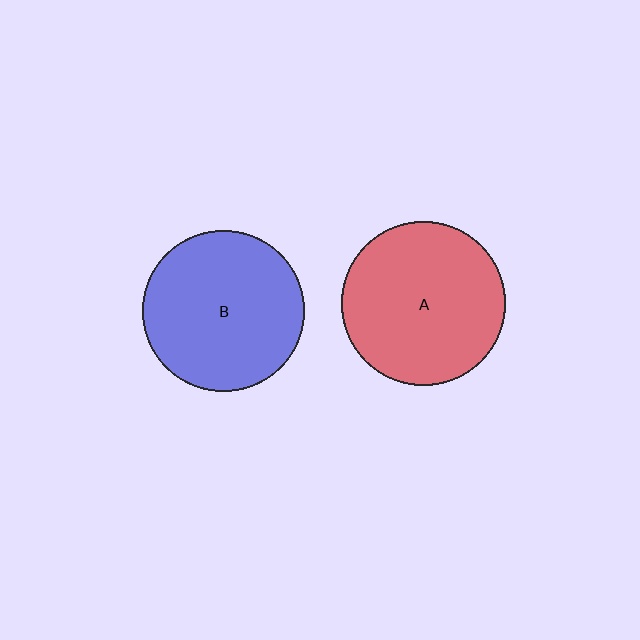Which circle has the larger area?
Circle A (red).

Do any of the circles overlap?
No, none of the circles overlap.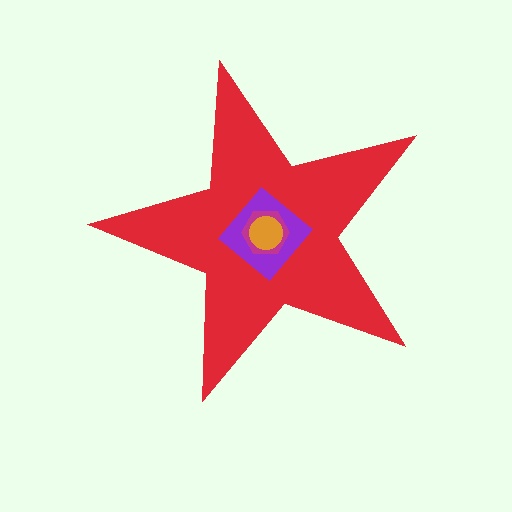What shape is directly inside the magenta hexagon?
The orange circle.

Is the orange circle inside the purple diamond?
Yes.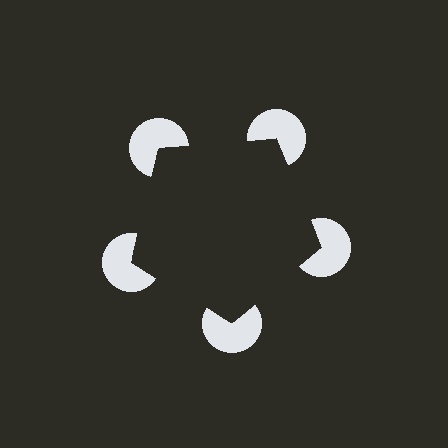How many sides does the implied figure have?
5 sides.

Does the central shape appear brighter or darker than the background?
It typically appears slightly darker than the background, even though no actual brightness change is drawn.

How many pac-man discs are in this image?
There are 5 — one at each vertex of the illusory pentagon.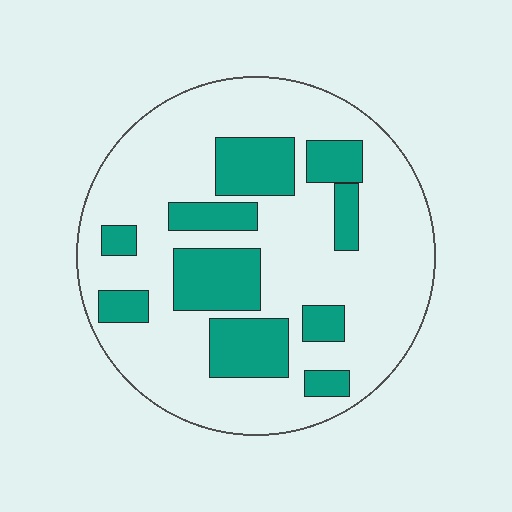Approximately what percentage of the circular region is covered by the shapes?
Approximately 25%.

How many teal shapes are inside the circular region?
10.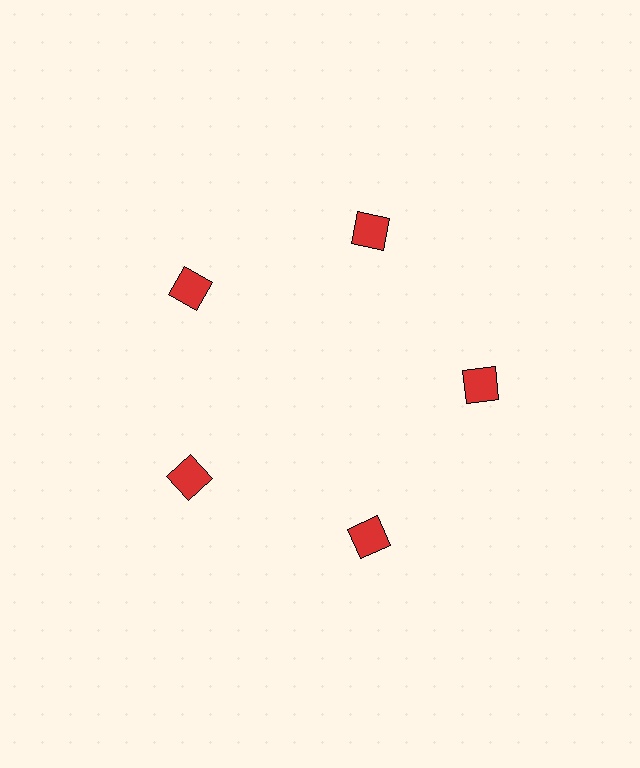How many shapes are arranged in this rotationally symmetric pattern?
There are 5 shapes, arranged in 5 groups of 1.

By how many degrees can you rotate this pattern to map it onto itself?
The pattern maps onto itself every 72 degrees of rotation.